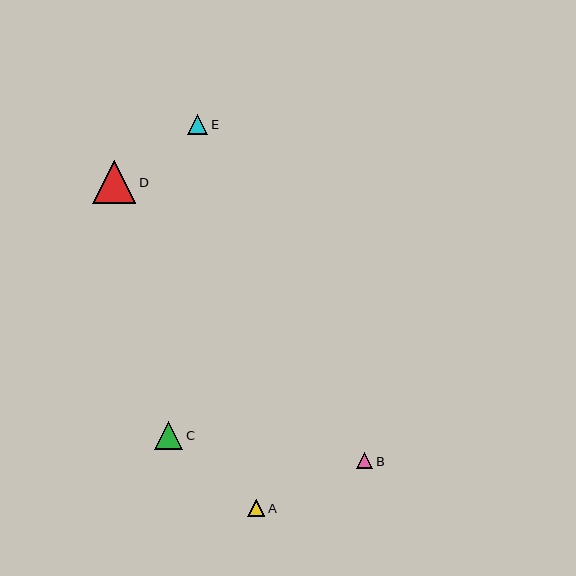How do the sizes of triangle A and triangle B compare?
Triangle A and triangle B are approximately the same size.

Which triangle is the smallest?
Triangle B is the smallest with a size of approximately 16 pixels.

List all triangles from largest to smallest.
From largest to smallest: D, C, E, A, B.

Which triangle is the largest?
Triangle D is the largest with a size of approximately 43 pixels.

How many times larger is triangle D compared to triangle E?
Triangle D is approximately 2.2 times the size of triangle E.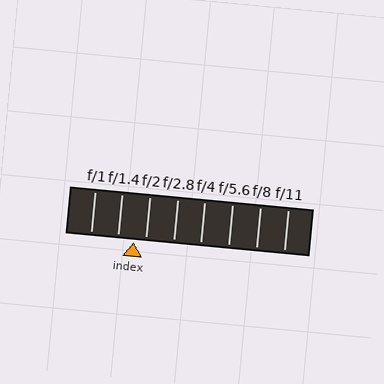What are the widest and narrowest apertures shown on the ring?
The widest aperture shown is f/1 and the narrowest is f/11.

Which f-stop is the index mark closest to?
The index mark is closest to f/2.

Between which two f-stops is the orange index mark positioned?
The index mark is between f/1.4 and f/2.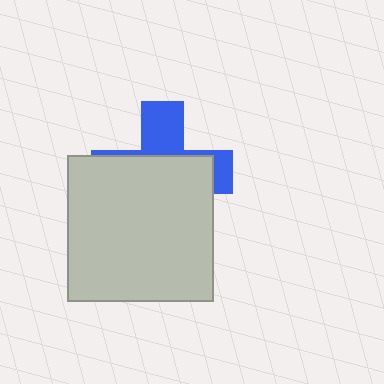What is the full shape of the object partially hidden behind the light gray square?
The partially hidden object is a blue cross.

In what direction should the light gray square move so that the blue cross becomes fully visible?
The light gray square should move down. That is the shortest direction to clear the overlap and leave the blue cross fully visible.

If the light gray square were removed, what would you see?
You would see the complete blue cross.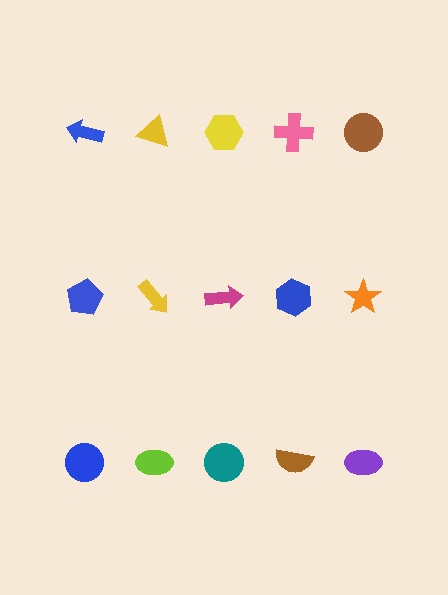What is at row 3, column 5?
A purple ellipse.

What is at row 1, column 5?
A brown circle.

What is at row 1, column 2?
A yellow triangle.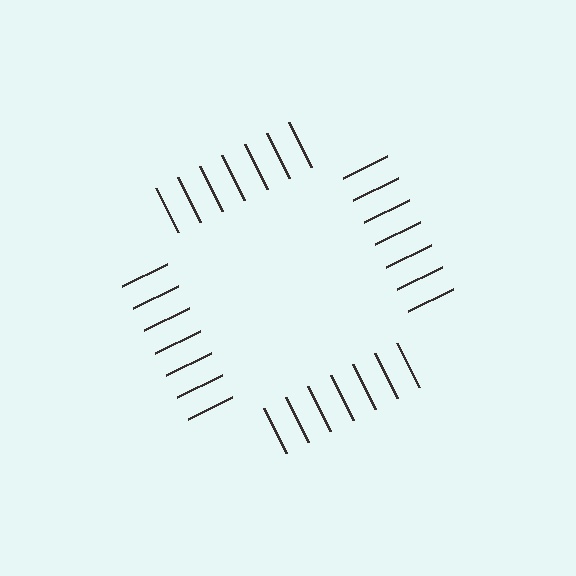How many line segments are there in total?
28 — 7 along each of the 4 edges.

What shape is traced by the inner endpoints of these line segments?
An illusory square — the line segments terminate on its edges but no continuous stroke is drawn.